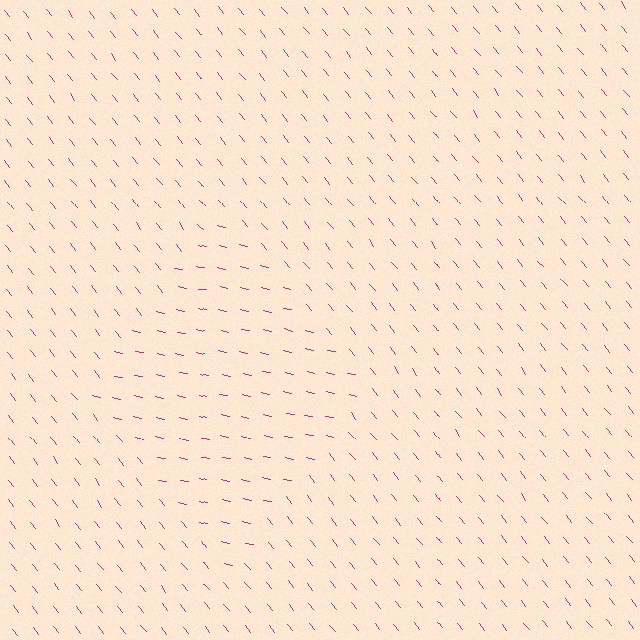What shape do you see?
I see a diamond.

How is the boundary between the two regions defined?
The boundary is defined purely by a change in line orientation (approximately 39 degrees difference). All lines are the same color and thickness.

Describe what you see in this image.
The image is filled with small magenta line segments. A diamond region in the image has lines oriented differently from the surrounding lines, creating a visible texture boundary.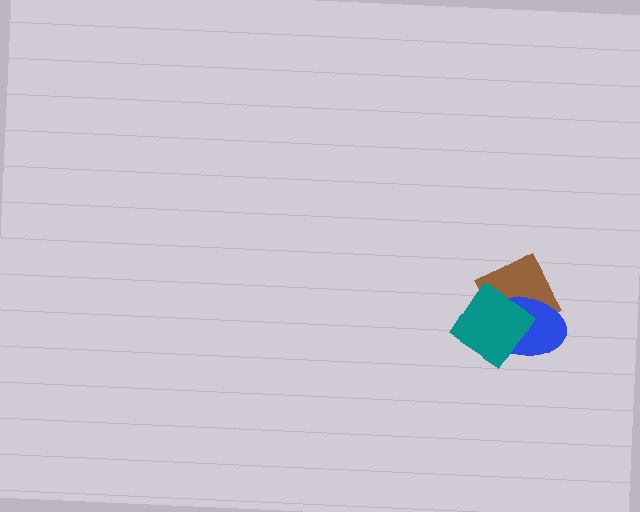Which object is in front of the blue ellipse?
The teal diamond is in front of the blue ellipse.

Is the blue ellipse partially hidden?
Yes, it is partially covered by another shape.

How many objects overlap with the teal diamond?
2 objects overlap with the teal diamond.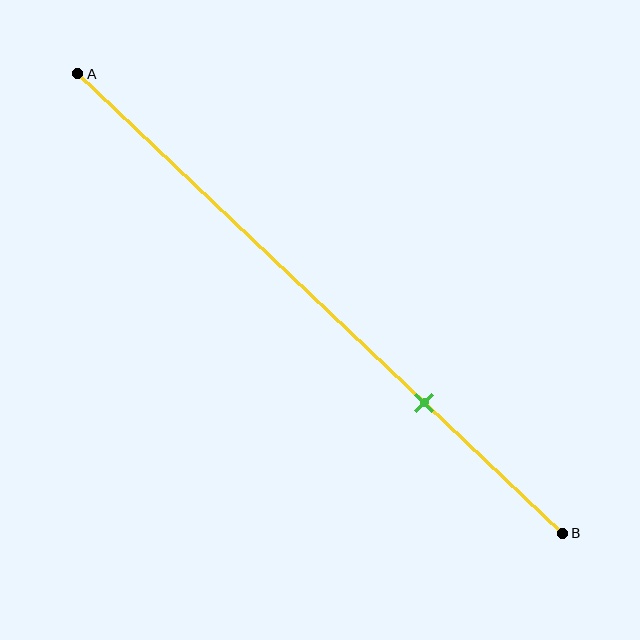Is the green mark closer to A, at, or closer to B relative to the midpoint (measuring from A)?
The green mark is closer to point B than the midpoint of segment AB.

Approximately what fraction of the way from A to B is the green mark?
The green mark is approximately 70% of the way from A to B.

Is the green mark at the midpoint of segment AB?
No, the mark is at about 70% from A, not at the 50% midpoint.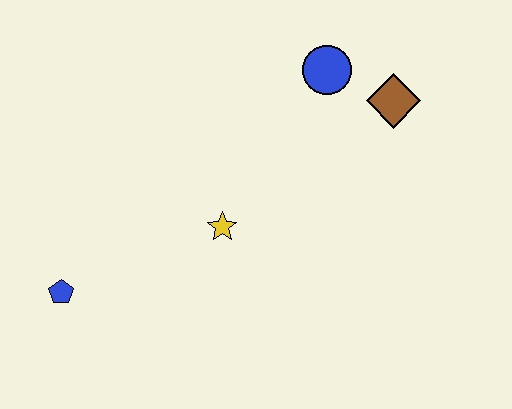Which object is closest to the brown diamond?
The blue circle is closest to the brown diamond.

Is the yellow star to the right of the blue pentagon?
Yes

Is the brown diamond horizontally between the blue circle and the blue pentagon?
No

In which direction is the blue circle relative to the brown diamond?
The blue circle is to the left of the brown diamond.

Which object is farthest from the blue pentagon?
The brown diamond is farthest from the blue pentagon.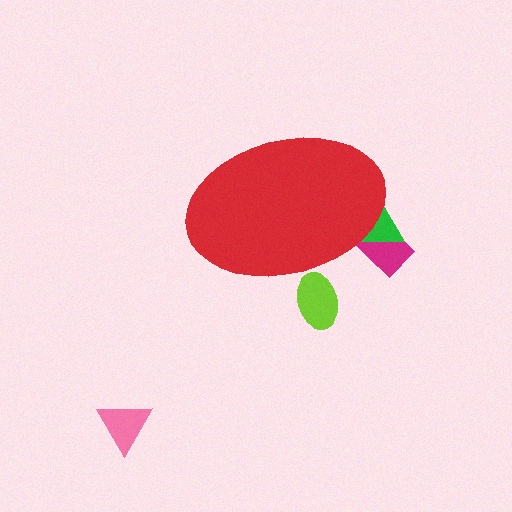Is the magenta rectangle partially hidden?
Yes, the magenta rectangle is partially hidden behind the red ellipse.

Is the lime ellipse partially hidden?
Yes, the lime ellipse is partially hidden behind the red ellipse.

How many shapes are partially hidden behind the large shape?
3 shapes are partially hidden.